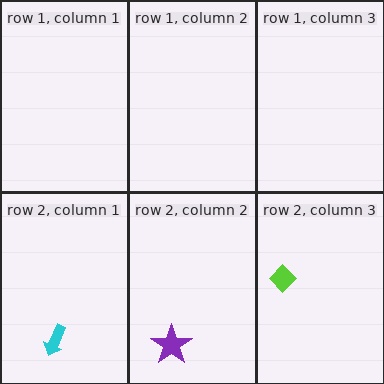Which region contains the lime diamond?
The row 2, column 3 region.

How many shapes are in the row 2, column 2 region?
1.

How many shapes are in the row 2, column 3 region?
1.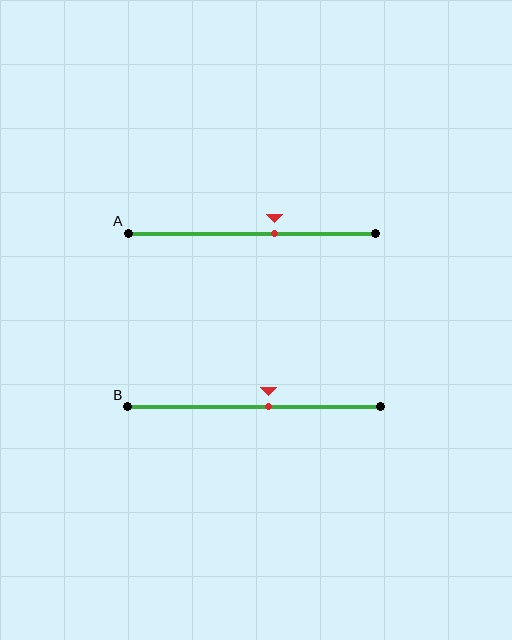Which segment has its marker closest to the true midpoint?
Segment B has its marker closest to the true midpoint.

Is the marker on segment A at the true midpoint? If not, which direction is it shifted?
No, the marker on segment A is shifted to the right by about 9% of the segment length.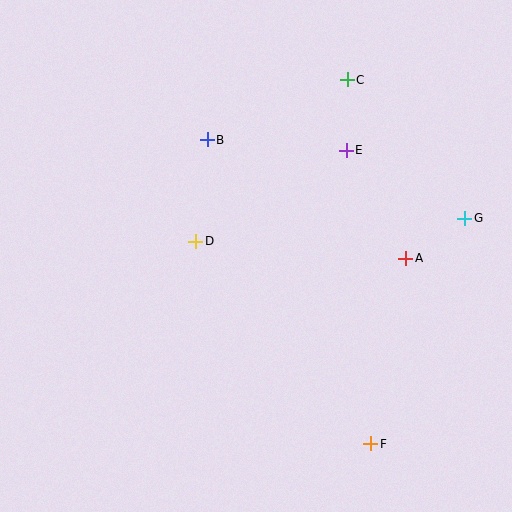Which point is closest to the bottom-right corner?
Point F is closest to the bottom-right corner.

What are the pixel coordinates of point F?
Point F is at (371, 444).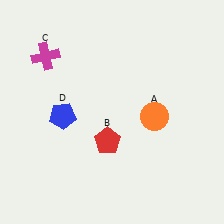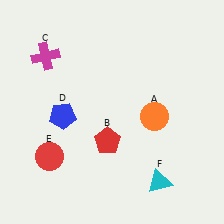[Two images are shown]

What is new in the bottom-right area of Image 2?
A cyan triangle (F) was added in the bottom-right area of Image 2.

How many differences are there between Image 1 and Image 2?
There are 2 differences between the two images.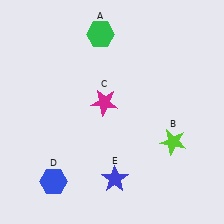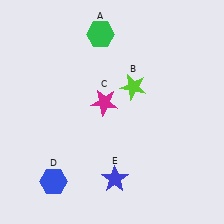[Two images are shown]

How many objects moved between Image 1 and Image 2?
1 object moved between the two images.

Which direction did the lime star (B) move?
The lime star (B) moved up.